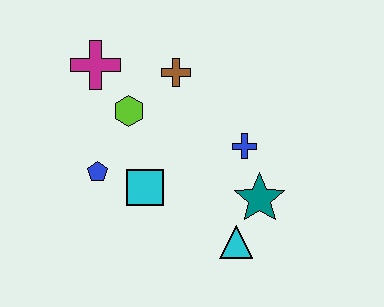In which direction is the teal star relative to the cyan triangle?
The teal star is above the cyan triangle.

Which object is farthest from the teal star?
The magenta cross is farthest from the teal star.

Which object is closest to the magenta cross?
The lime hexagon is closest to the magenta cross.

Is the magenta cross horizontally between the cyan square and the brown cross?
No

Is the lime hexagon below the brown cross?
Yes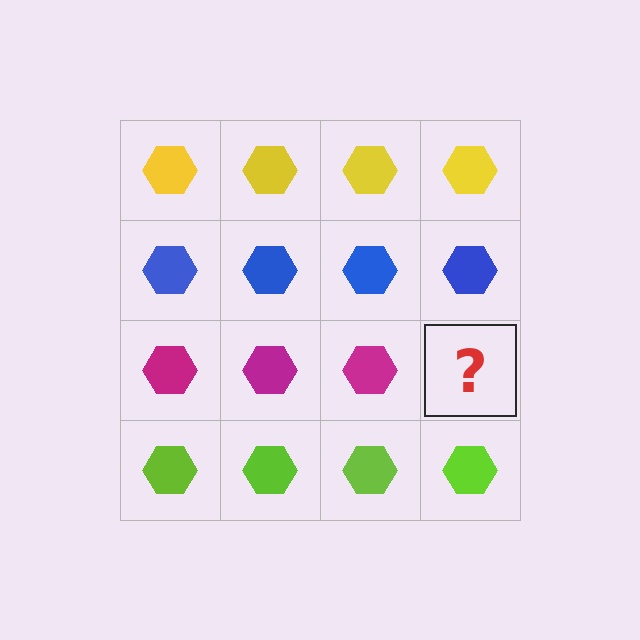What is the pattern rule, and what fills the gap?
The rule is that each row has a consistent color. The gap should be filled with a magenta hexagon.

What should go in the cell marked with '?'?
The missing cell should contain a magenta hexagon.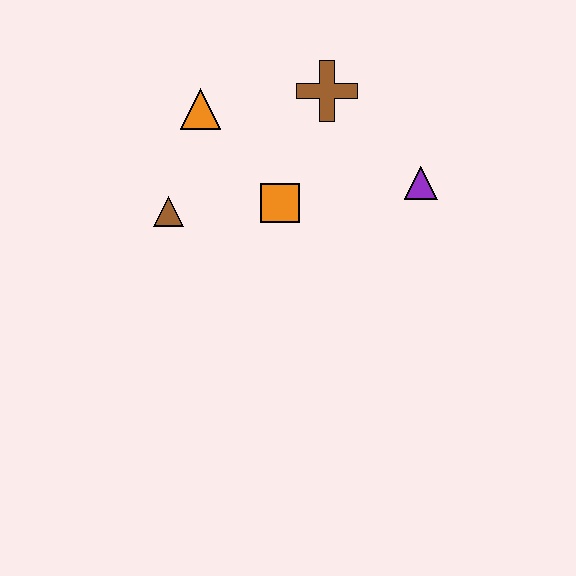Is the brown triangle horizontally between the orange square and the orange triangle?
No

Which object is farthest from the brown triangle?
The purple triangle is farthest from the brown triangle.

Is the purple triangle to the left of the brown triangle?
No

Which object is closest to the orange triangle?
The brown triangle is closest to the orange triangle.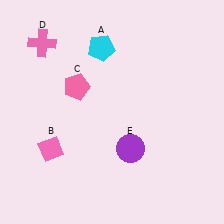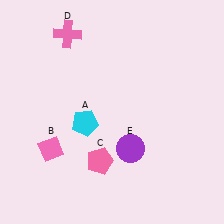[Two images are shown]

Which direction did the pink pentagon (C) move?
The pink pentagon (C) moved down.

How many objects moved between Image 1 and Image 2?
3 objects moved between the two images.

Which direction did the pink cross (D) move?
The pink cross (D) moved right.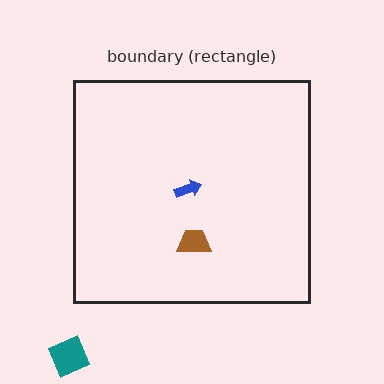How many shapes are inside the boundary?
2 inside, 1 outside.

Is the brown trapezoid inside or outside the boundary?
Inside.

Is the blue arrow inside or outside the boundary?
Inside.